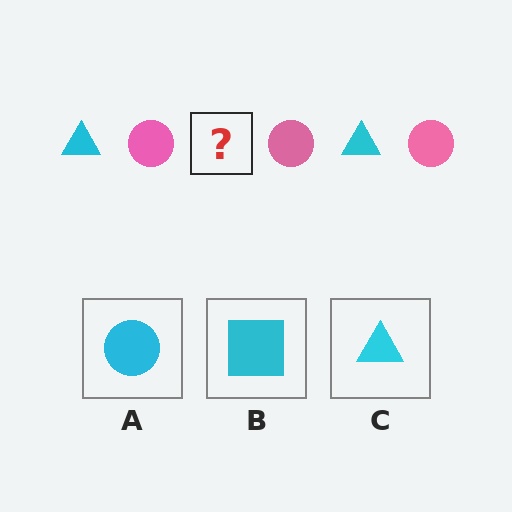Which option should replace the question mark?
Option C.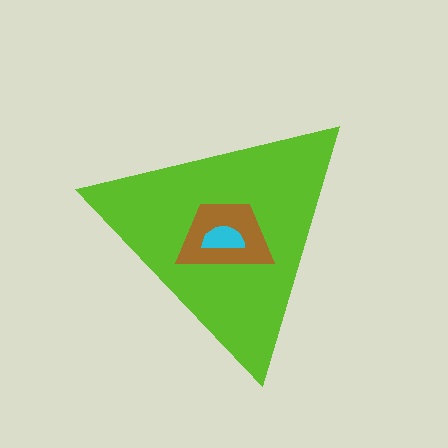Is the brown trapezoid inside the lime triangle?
Yes.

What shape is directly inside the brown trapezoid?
The cyan semicircle.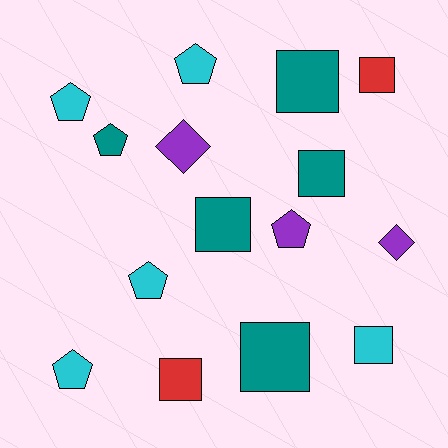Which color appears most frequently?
Cyan, with 5 objects.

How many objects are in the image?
There are 15 objects.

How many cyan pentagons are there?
There are 4 cyan pentagons.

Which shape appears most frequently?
Square, with 7 objects.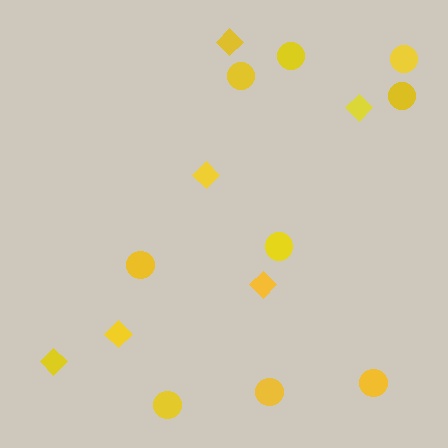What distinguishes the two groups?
There are 2 groups: one group of diamonds (6) and one group of circles (9).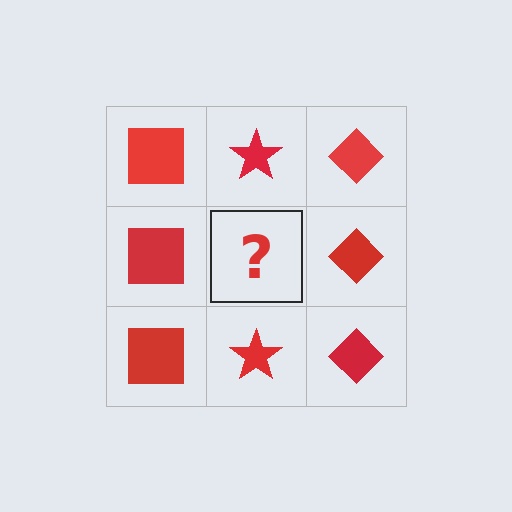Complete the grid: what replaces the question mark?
The question mark should be replaced with a red star.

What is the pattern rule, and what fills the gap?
The rule is that each column has a consistent shape. The gap should be filled with a red star.